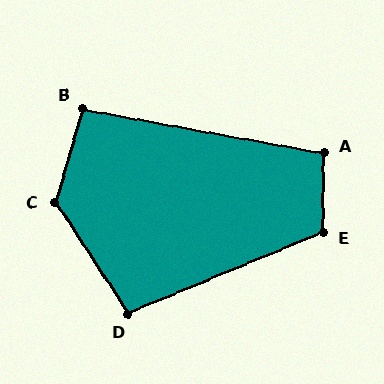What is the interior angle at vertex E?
Approximately 113 degrees (obtuse).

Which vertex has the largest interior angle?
C, at approximately 130 degrees.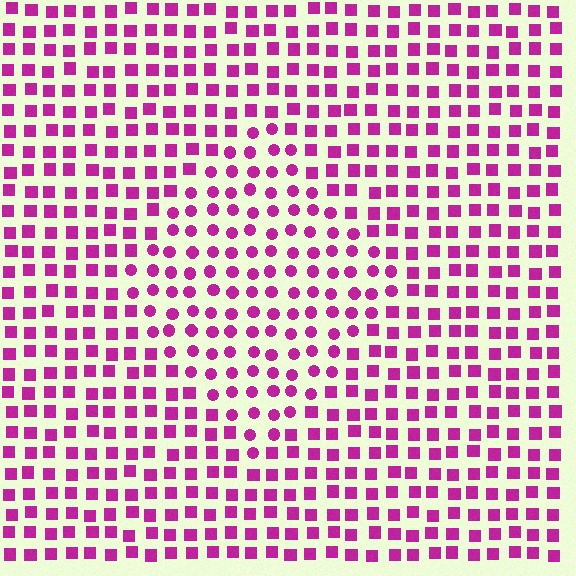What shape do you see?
I see a diamond.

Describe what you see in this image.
The image is filled with small magenta elements arranged in a uniform grid. A diamond-shaped region contains circles, while the surrounding area contains squares. The boundary is defined purely by the change in element shape.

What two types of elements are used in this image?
The image uses circles inside the diamond region and squares outside it.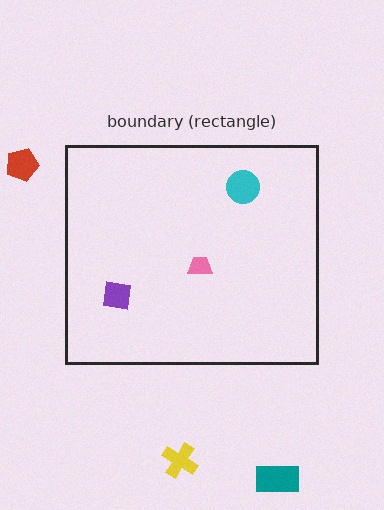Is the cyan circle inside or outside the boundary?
Inside.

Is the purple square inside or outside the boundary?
Inside.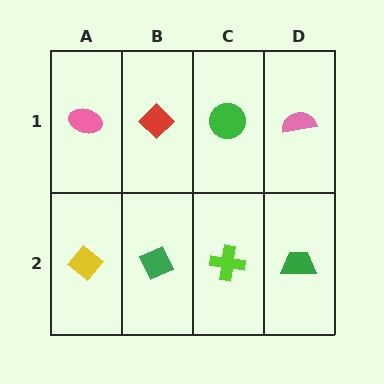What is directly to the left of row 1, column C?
A red diamond.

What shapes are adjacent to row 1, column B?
A green diamond (row 2, column B), a pink ellipse (row 1, column A), a green circle (row 1, column C).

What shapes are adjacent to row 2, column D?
A pink semicircle (row 1, column D), a lime cross (row 2, column C).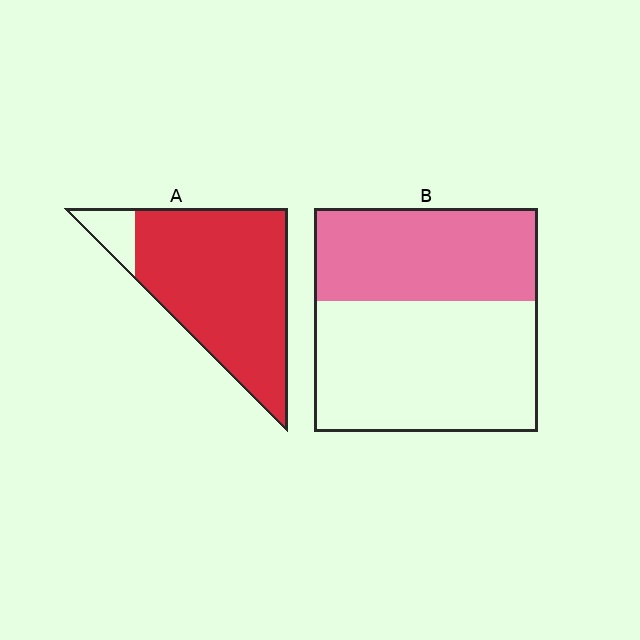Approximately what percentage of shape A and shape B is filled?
A is approximately 90% and B is approximately 40%.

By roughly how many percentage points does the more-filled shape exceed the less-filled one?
By roughly 50 percentage points (A over B).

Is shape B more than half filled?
No.